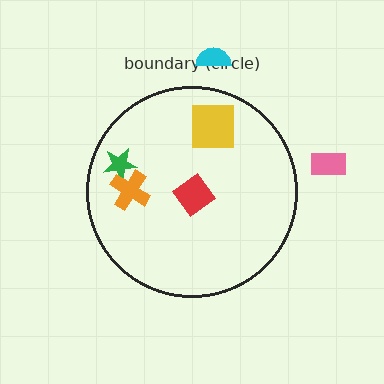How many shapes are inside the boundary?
4 inside, 2 outside.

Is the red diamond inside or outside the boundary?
Inside.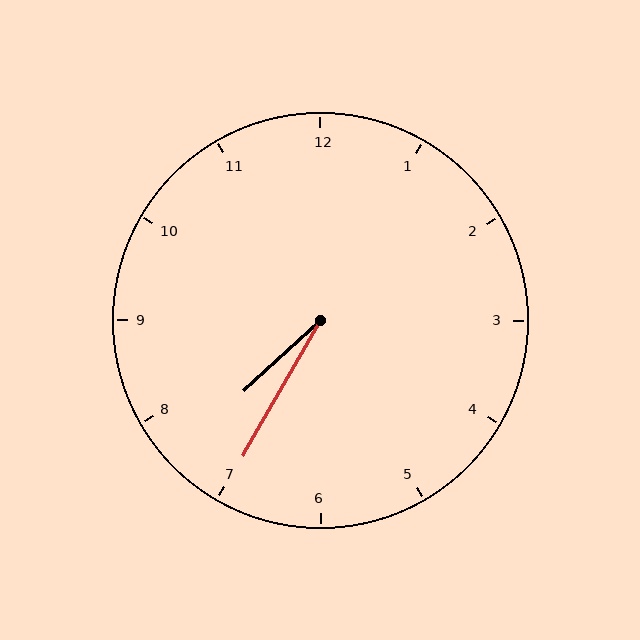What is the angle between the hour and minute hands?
Approximately 18 degrees.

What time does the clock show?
7:35.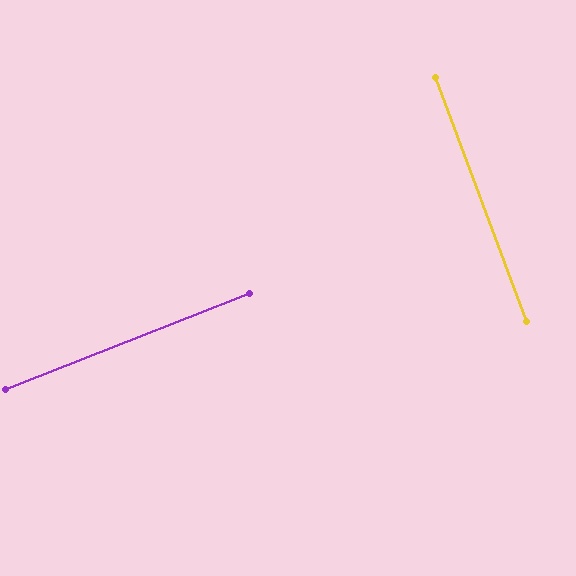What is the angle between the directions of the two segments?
Approximately 89 degrees.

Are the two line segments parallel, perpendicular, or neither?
Perpendicular — they meet at approximately 89°.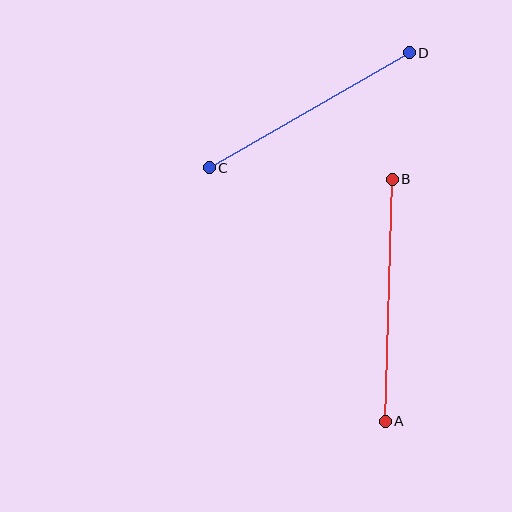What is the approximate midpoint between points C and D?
The midpoint is at approximately (309, 110) pixels.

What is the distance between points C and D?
The distance is approximately 231 pixels.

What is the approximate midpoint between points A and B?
The midpoint is at approximately (389, 300) pixels.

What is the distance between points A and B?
The distance is approximately 242 pixels.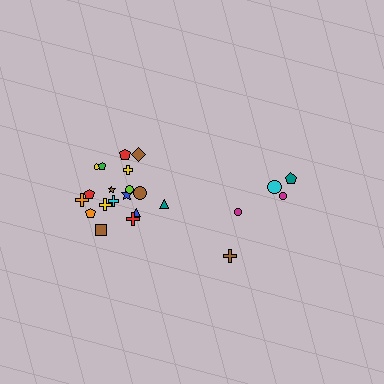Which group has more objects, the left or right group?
The left group.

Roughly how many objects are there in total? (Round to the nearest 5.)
Roughly 25 objects in total.